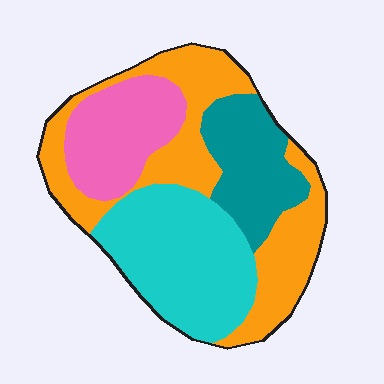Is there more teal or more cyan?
Cyan.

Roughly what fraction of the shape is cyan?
Cyan covers around 30% of the shape.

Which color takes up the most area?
Orange, at roughly 35%.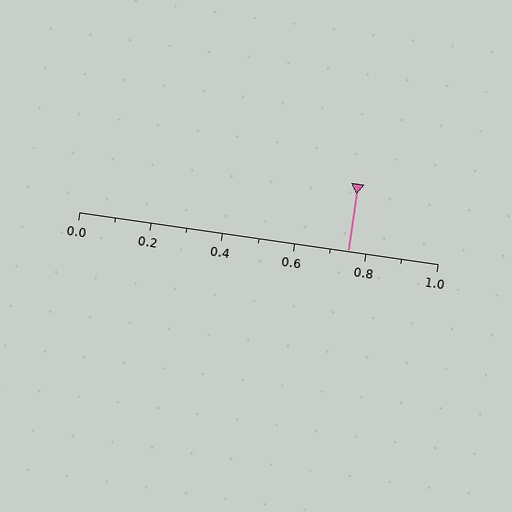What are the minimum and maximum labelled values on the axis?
The axis runs from 0.0 to 1.0.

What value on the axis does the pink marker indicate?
The marker indicates approximately 0.75.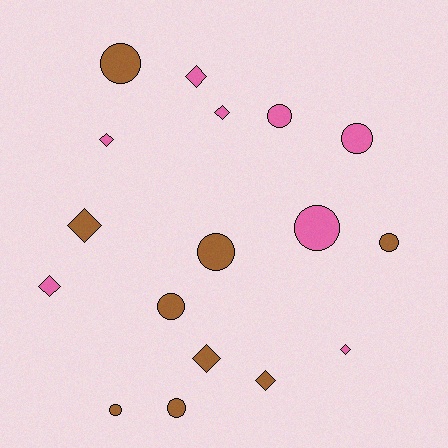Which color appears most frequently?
Brown, with 9 objects.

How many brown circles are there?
There are 6 brown circles.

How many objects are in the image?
There are 17 objects.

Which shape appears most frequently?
Circle, with 9 objects.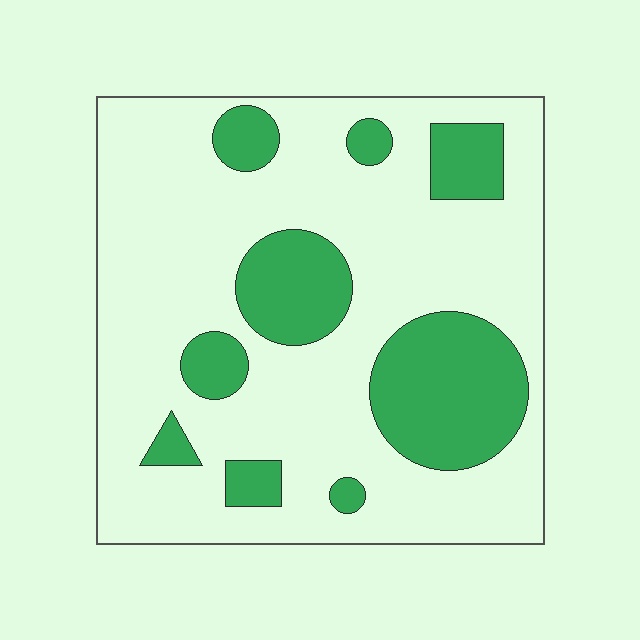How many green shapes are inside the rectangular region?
9.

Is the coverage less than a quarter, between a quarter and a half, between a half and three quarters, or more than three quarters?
Between a quarter and a half.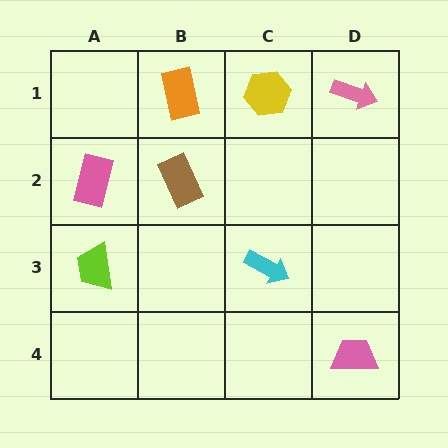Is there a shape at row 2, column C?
No, that cell is empty.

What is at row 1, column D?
A pink arrow.